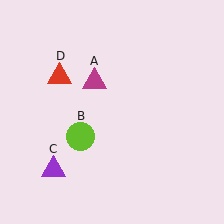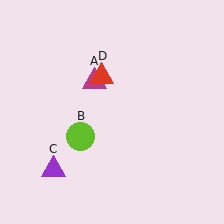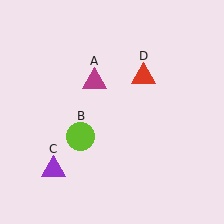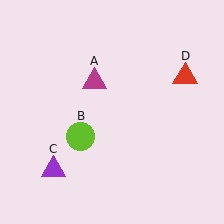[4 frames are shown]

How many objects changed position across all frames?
1 object changed position: red triangle (object D).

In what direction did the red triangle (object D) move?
The red triangle (object D) moved right.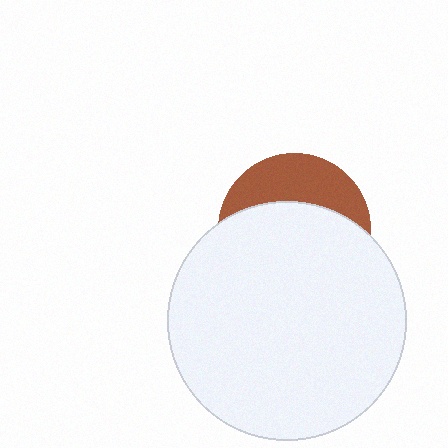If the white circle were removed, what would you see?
You would see the complete brown circle.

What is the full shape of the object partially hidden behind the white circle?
The partially hidden object is a brown circle.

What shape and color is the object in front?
The object in front is a white circle.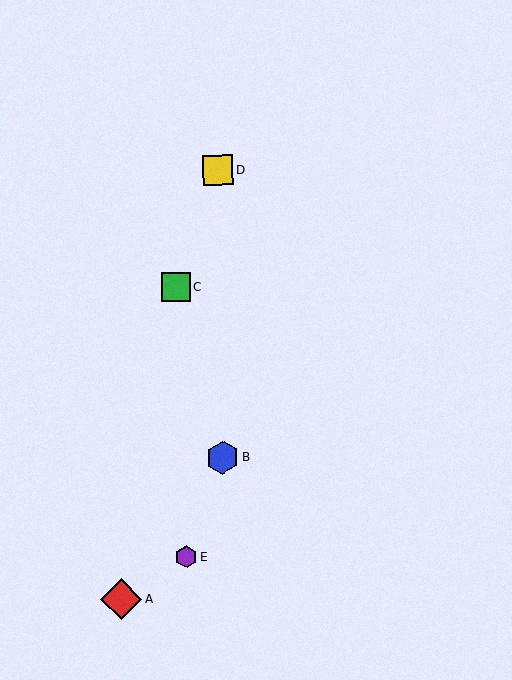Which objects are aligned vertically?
Objects B, D are aligned vertically.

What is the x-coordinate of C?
Object C is at x≈176.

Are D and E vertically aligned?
No, D is at x≈218 and E is at x≈187.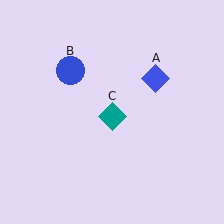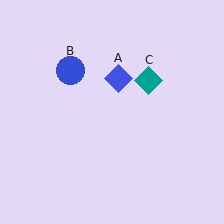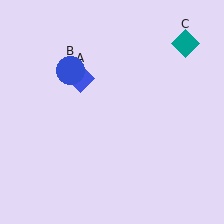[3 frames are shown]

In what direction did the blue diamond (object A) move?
The blue diamond (object A) moved left.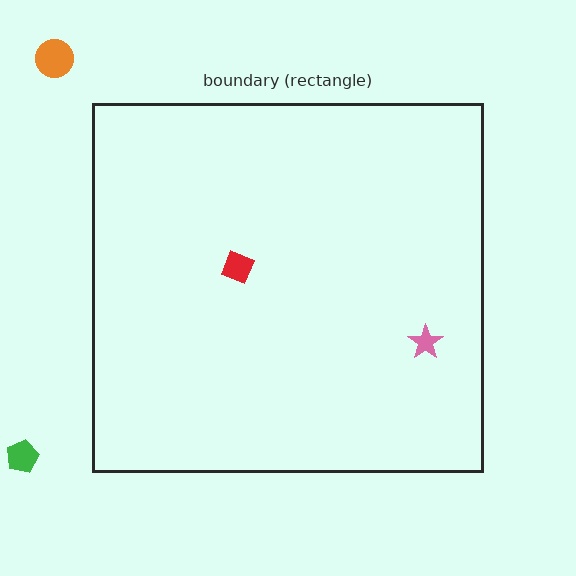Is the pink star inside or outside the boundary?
Inside.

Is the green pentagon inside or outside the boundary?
Outside.